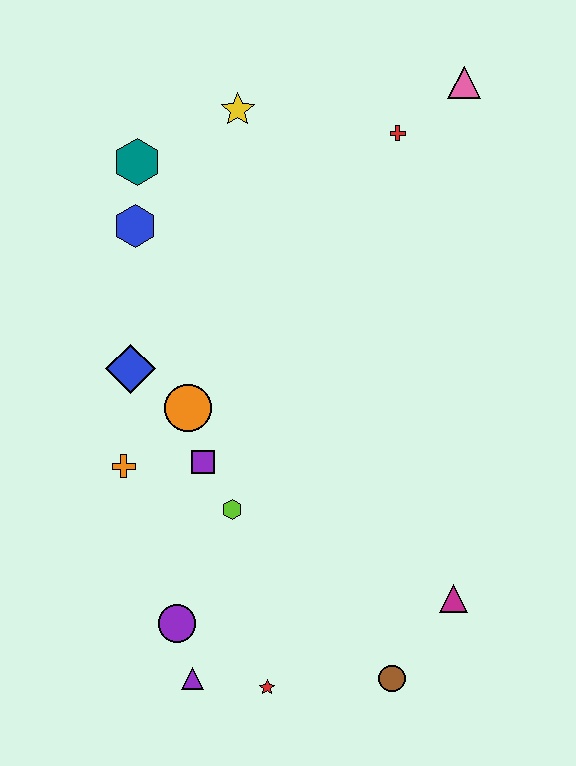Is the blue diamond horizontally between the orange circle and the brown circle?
No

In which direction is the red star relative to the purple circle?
The red star is to the right of the purple circle.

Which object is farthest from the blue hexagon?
The brown circle is farthest from the blue hexagon.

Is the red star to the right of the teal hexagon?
Yes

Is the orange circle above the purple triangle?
Yes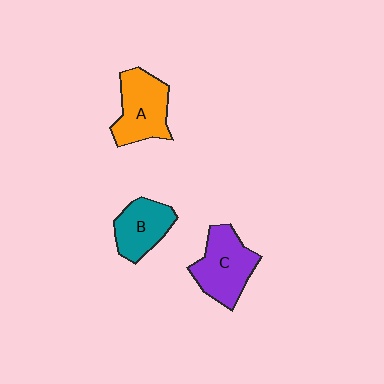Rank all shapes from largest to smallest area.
From largest to smallest: C (purple), A (orange), B (teal).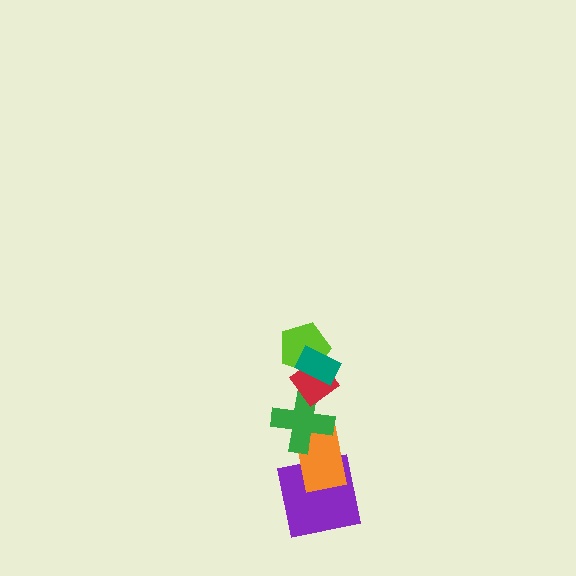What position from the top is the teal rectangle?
The teal rectangle is 1st from the top.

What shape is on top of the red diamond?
The lime pentagon is on top of the red diamond.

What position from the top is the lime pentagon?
The lime pentagon is 2nd from the top.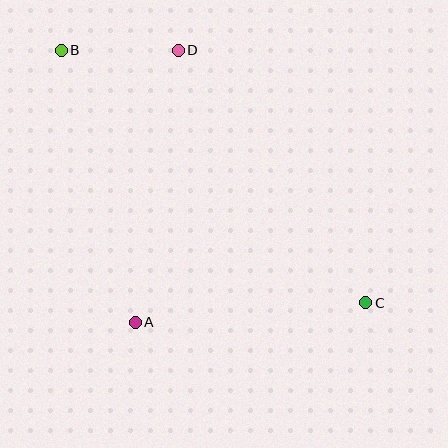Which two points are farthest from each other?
Points B and C are farthest from each other.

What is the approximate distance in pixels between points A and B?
The distance between A and B is approximately 282 pixels.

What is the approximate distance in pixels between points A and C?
The distance between A and C is approximately 231 pixels.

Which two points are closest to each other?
Points B and D are closest to each other.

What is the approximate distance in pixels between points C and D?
The distance between C and D is approximately 315 pixels.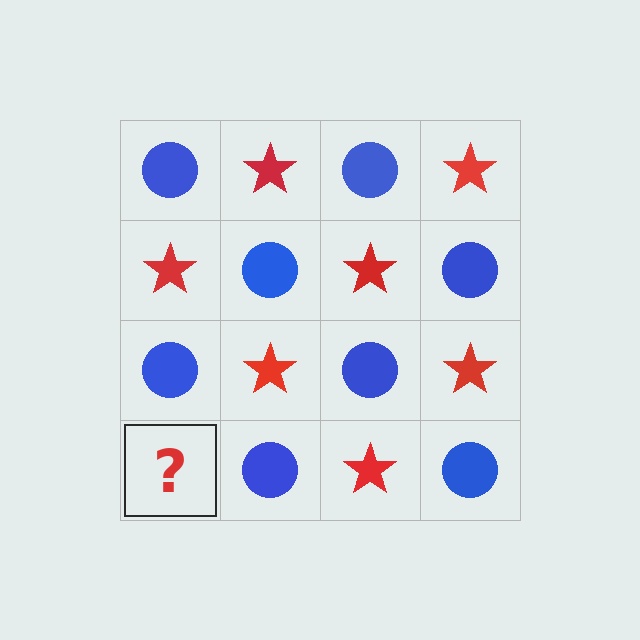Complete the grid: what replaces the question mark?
The question mark should be replaced with a red star.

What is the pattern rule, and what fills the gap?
The rule is that it alternates blue circle and red star in a checkerboard pattern. The gap should be filled with a red star.